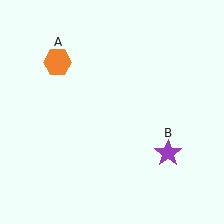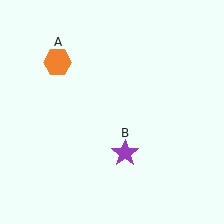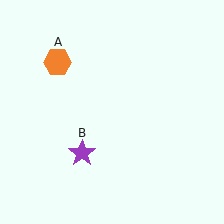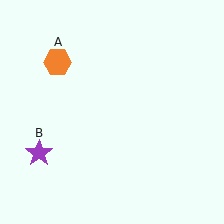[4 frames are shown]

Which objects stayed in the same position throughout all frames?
Orange hexagon (object A) remained stationary.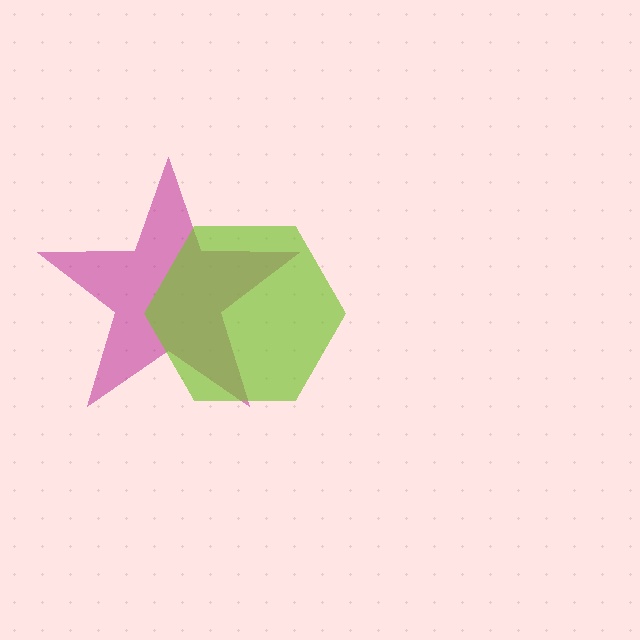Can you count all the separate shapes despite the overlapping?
Yes, there are 2 separate shapes.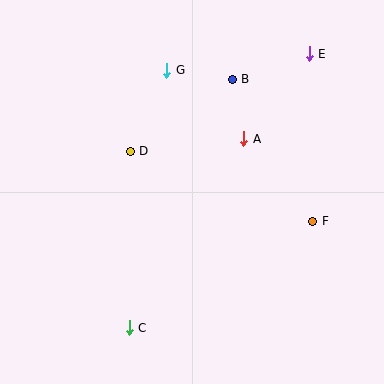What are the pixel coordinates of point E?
Point E is at (309, 54).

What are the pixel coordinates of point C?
Point C is at (130, 328).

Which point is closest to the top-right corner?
Point E is closest to the top-right corner.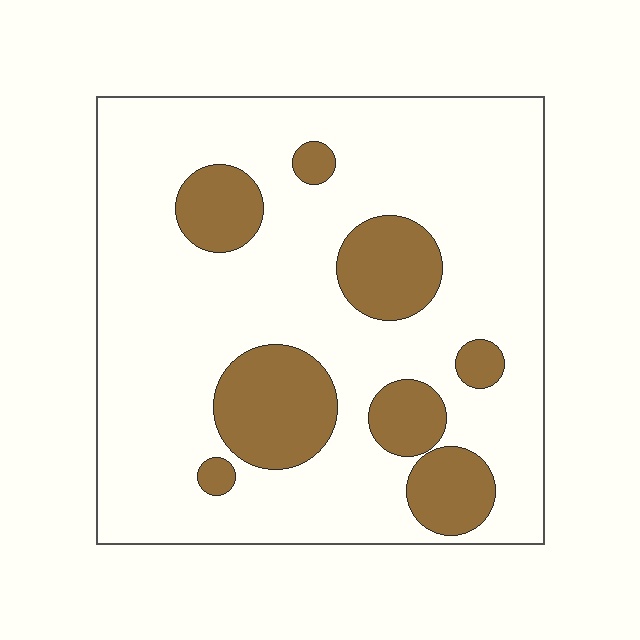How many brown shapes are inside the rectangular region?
8.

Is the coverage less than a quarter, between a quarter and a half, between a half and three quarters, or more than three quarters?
Less than a quarter.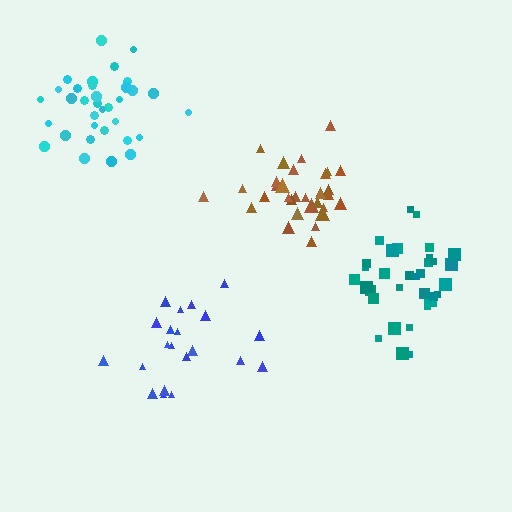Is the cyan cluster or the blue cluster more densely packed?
Cyan.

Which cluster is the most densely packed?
Brown.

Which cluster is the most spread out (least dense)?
Blue.